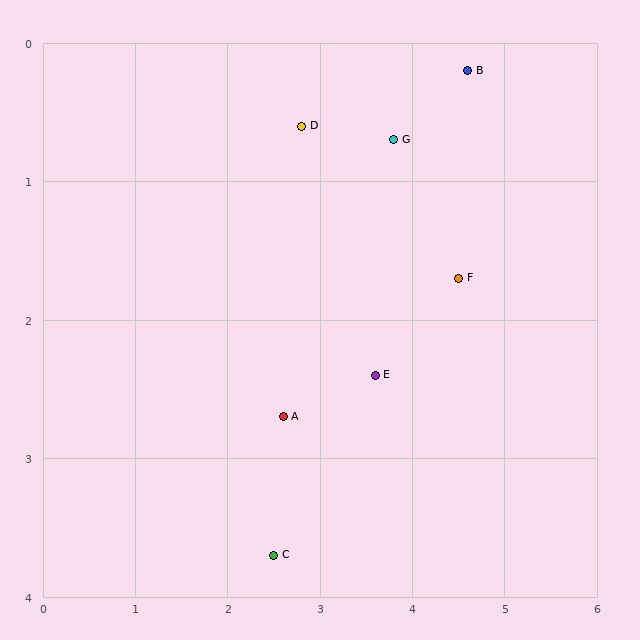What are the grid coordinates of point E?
Point E is at approximately (3.6, 2.4).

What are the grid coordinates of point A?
Point A is at approximately (2.6, 2.7).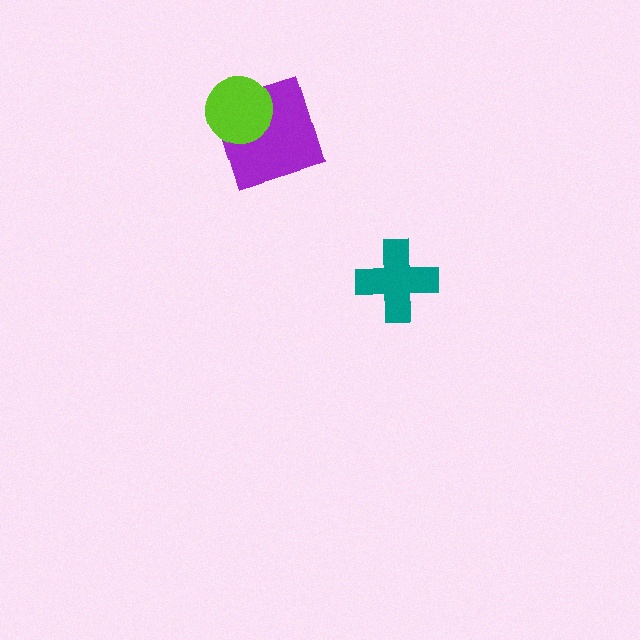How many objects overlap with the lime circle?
1 object overlaps with the lime circle.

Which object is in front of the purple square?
The lime circle is in front of the purple square.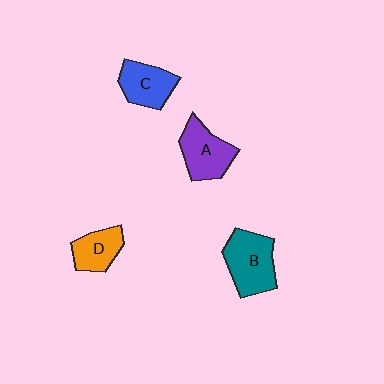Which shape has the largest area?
Shape B (teal).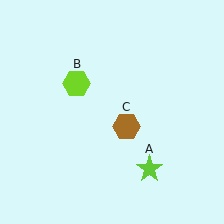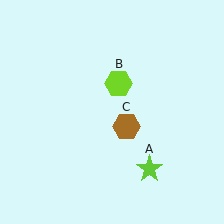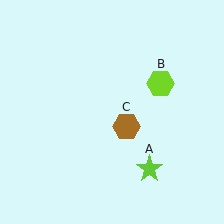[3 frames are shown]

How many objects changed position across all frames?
1 object changed position: lime hexagon (object B).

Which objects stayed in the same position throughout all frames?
Lime star (object A) and brown hexagon (object C) remained stationary.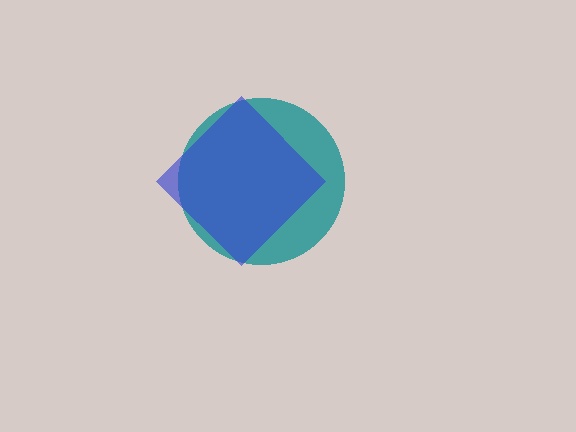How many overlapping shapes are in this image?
There are 2 overlapping shapes in the image.